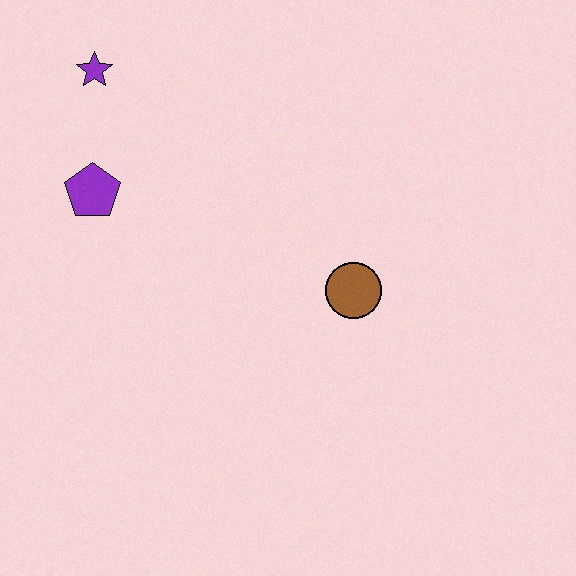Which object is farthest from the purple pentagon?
The brown circle is farthest from the purple pentagon.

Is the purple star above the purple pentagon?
Yes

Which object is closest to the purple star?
The purple pentagon is closest to the purple star.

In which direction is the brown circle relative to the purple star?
The brown circle is to the right of the purple star.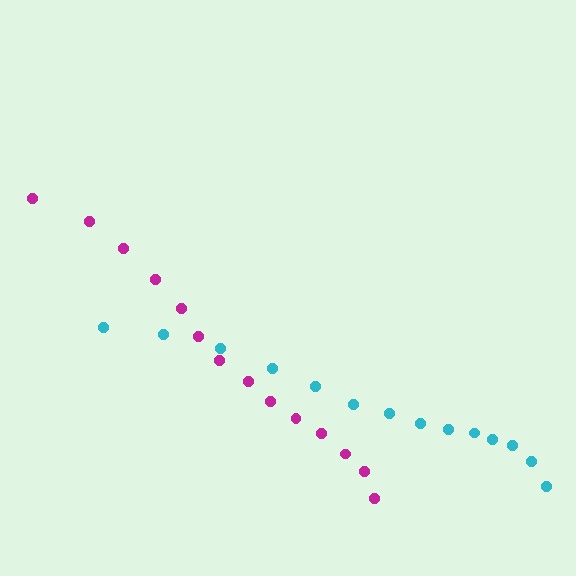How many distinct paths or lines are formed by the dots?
There are 2 distinct paths.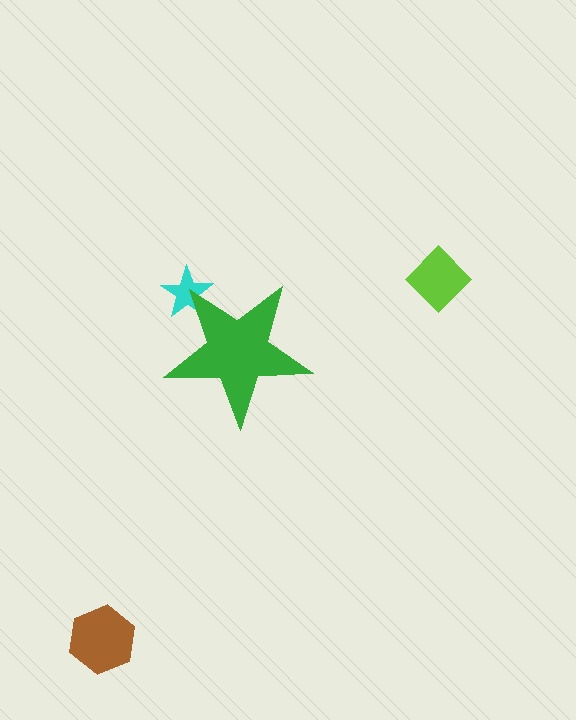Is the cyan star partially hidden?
Yes, the cyan star is partially hidden behind the green star.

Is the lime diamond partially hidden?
No, the lime diamond is fully visible.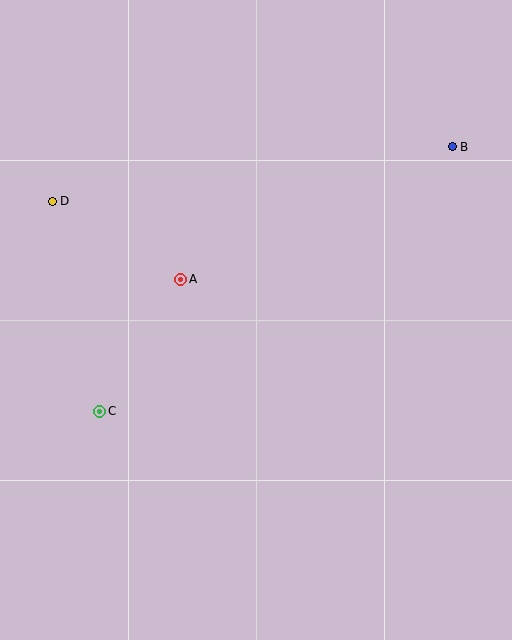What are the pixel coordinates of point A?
Point A is at (181, 279).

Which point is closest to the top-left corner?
Point D is closest to the top-left corner.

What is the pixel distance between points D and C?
The distance between D and C is 216 pixels.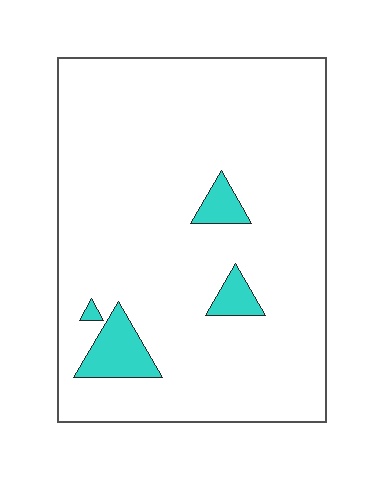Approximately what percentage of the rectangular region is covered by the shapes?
Approximately 5%.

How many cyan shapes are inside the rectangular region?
4.